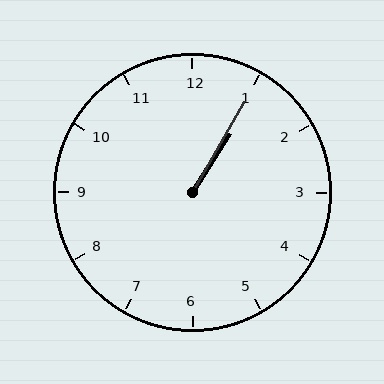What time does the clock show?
1:05.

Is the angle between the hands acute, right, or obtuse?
It is acute.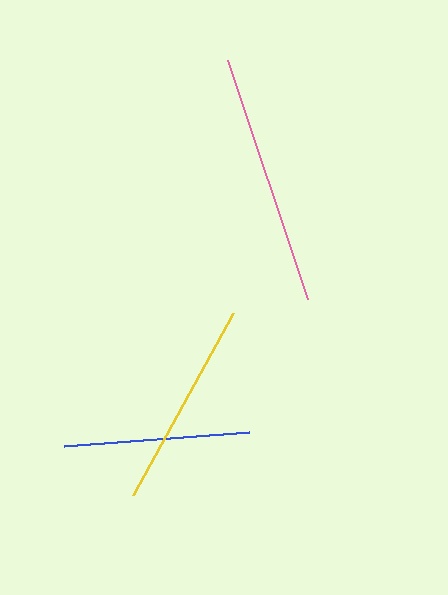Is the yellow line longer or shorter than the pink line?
The pink line is longer than the yellow line.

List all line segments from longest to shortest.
From longest to shortest: pink, yellow, blue.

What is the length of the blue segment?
The blue segment is approximately 185 pixels long.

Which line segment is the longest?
The pink line is the longest at approximately 253 pixels.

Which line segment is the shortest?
The blue line is the shortest at approximately 185 pixels.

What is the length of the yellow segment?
The yellow segment is approximately 208 pixels long.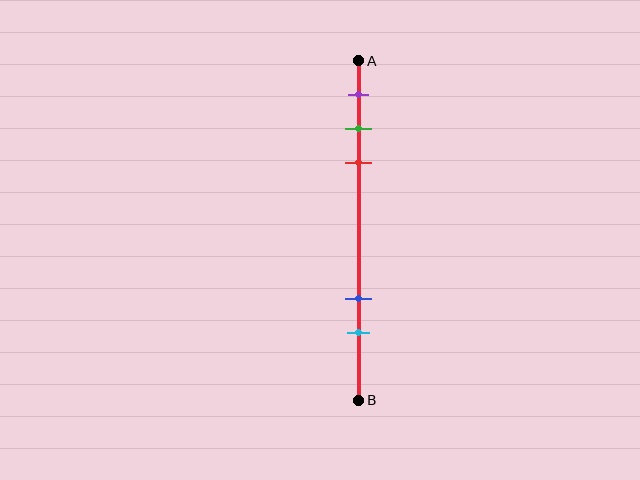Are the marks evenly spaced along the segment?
No, the marks are not evenly spaced.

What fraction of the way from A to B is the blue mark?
The blue mark is approximately 70% (0.7) of the way from A to B.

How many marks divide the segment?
There are 5 marks dividing the segment.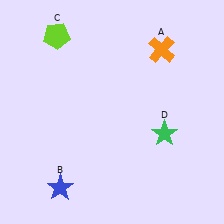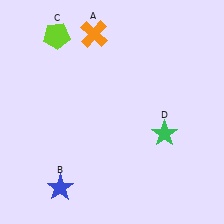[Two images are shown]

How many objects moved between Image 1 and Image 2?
1 object moved between the two images.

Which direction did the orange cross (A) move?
The orange cross (A) moved left.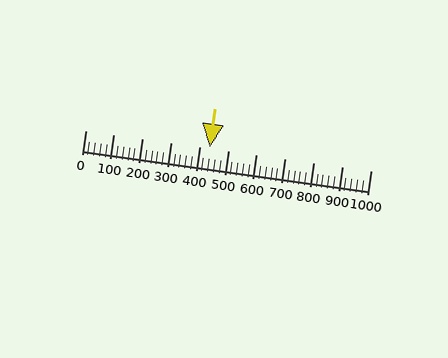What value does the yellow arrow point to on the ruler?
The yellow arrow points to approximately 435.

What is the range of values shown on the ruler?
The ruler shows values from 0 to 1000.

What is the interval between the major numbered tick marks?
The major tick marks are spaced 100 units apart.